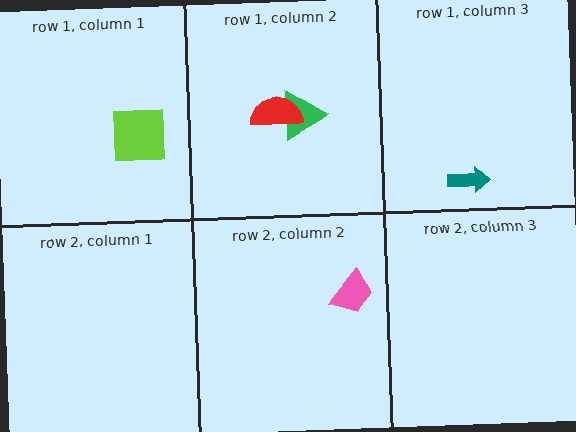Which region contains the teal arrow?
The row 1, column 3 region.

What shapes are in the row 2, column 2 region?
The pink trapezoid.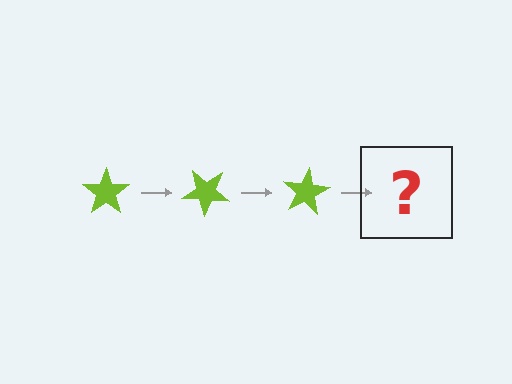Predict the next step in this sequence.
The next step is a lime star rotated 120 degrees.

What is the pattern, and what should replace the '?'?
The pattern is that the star rotates 40 degrees each step. The '?' should be a lime star rotated 120 degrees.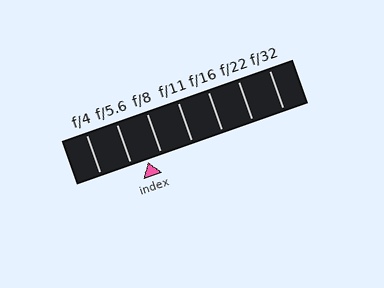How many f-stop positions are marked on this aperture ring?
There are 7 f-stop positions marked.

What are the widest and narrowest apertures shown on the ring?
The widest aperture shown is f/4 and the narrowest is f/32.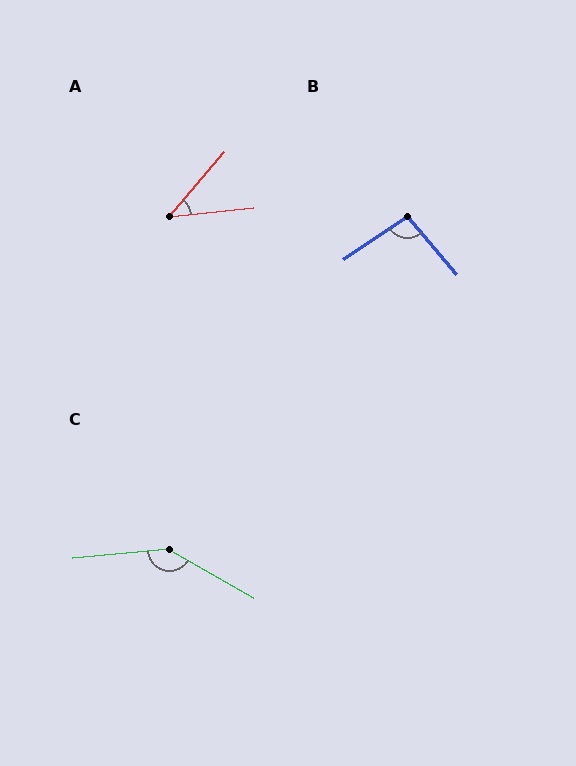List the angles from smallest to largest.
A (43°), B (97°), C (145°).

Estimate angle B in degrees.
Approximately 97 degrees.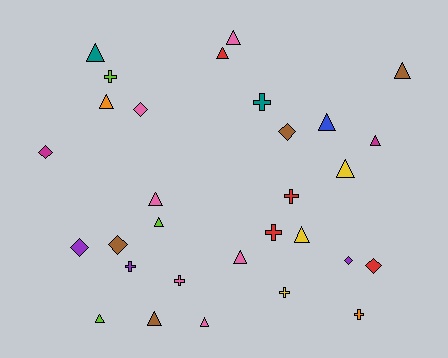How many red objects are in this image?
There are 4 red objects.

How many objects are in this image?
There are 30 objects.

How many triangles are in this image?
There are 15 triangles.